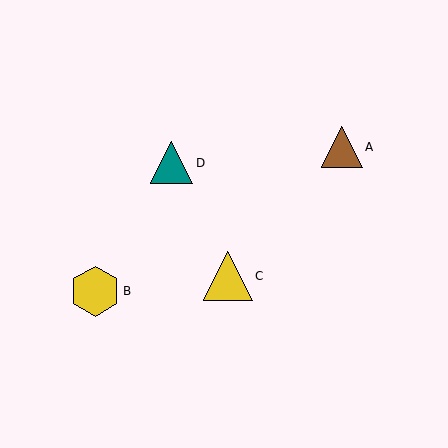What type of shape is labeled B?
Shape B is a yellow hexagon.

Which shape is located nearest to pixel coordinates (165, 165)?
The teal triangle (labeled D) at (172, 163) is nearest to that location.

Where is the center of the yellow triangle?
The center of the yellow triangle is at (228, 276).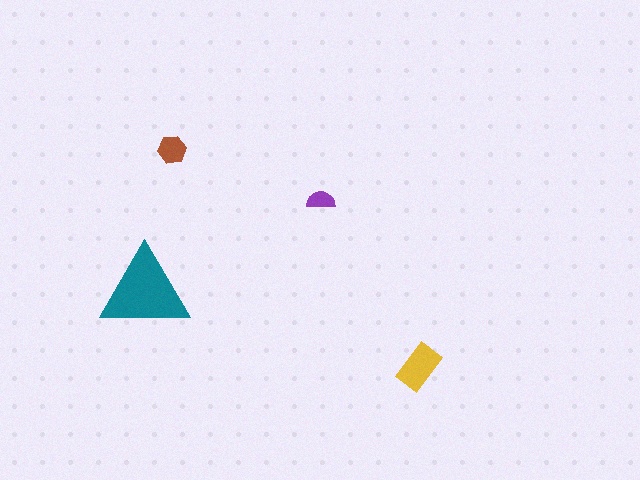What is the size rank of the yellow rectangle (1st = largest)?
2nd.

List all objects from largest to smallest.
The teal triangle, the yellow rectangle, the brown hexagon, the purple semicircle.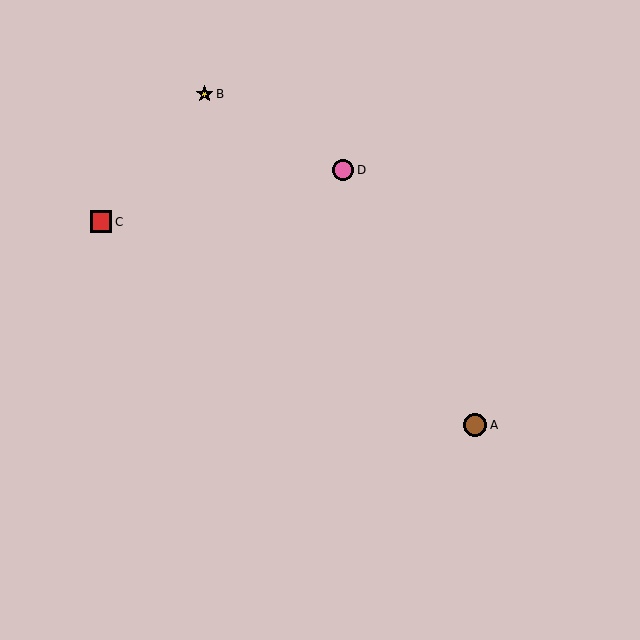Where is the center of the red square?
The center of the red square is at (101, 222).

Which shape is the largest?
The brown circle (labeled A) is the largest.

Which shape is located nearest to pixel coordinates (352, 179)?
The pink circle (labeled D) at (343, 170) is nearest to that location.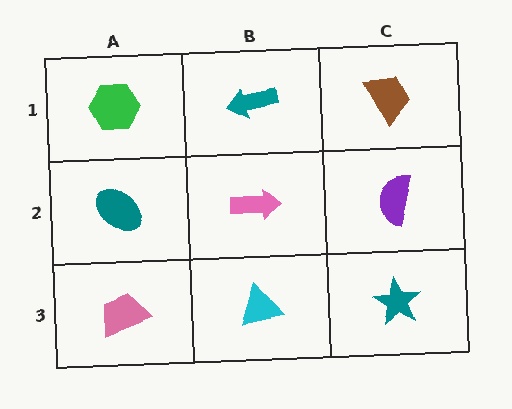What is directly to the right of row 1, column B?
A brown trapezoid.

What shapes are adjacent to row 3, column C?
A purple semicircle (row 2, column C), a cyan triangle (row 3, column B).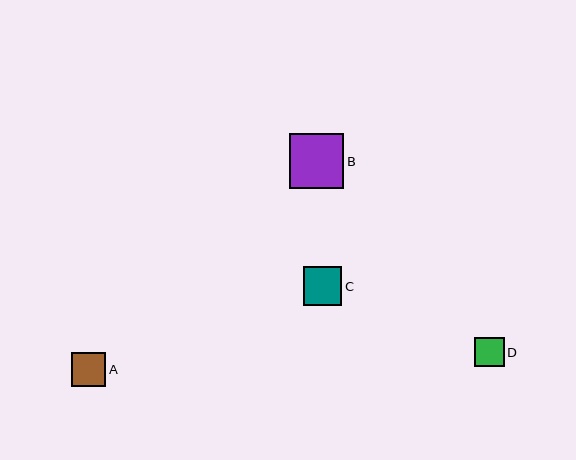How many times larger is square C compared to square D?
Square C is approximately 1.3 times the size of square D.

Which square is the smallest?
Square D is the smallest with a size of approximately 30 pixels.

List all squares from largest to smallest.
From largest to smallest: B, C, A, D.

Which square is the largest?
Square B is the largest with a size of approximately 54 pixels.